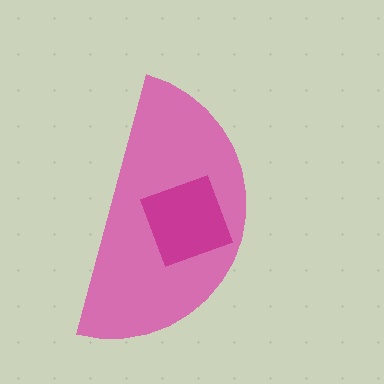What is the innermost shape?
The magenta square.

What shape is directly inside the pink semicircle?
The magenta square.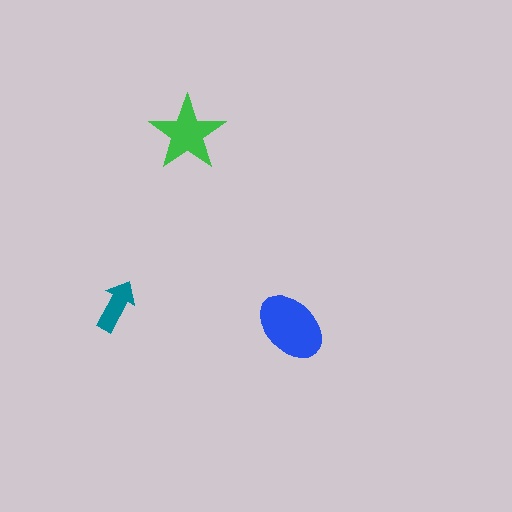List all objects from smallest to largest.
The teal arrow, the green star, the blue ellipse.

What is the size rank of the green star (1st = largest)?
2nd.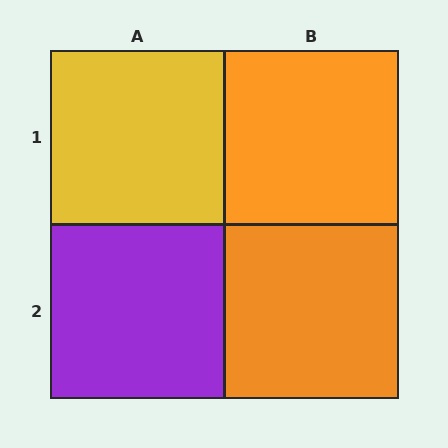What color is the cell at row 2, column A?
Purple.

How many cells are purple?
1 cell is purple.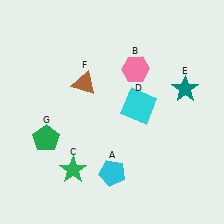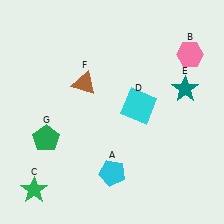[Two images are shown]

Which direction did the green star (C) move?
The green star (C) moved left.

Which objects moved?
The objects that moved are: the pink hexagon (B), the green star (C).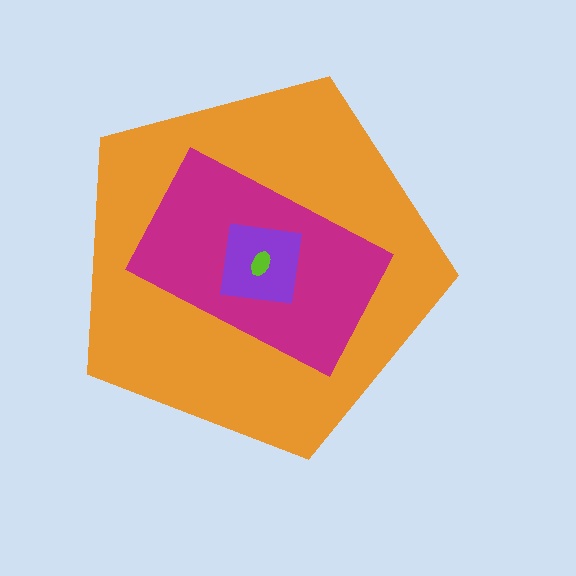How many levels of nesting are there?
4.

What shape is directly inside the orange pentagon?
The magenta rectangle.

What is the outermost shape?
The orange pentagon.